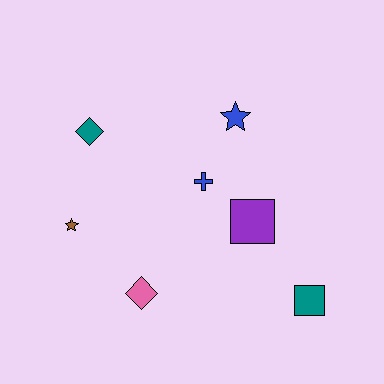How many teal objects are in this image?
There are 2 teal objects.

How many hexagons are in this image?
There are no hexagons.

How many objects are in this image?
There are 7 objects.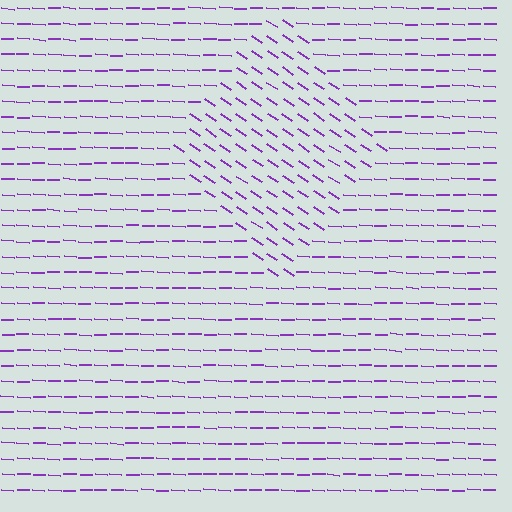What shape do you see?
I see a diamond.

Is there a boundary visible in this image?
Yes, there is a texture boundary formed by a change in line orientation.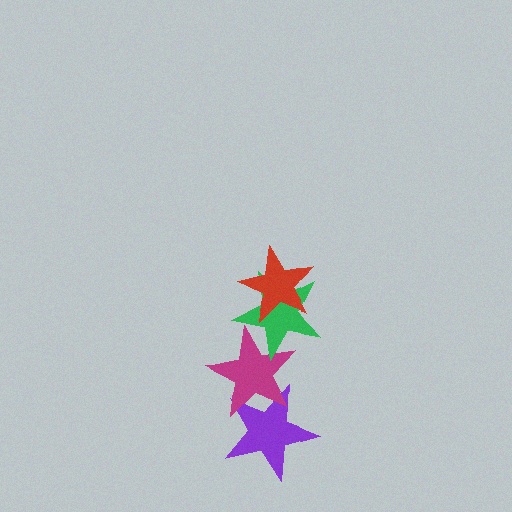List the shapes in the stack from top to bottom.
From top to bottom: the red star, the green star, the magenta star, the purple star.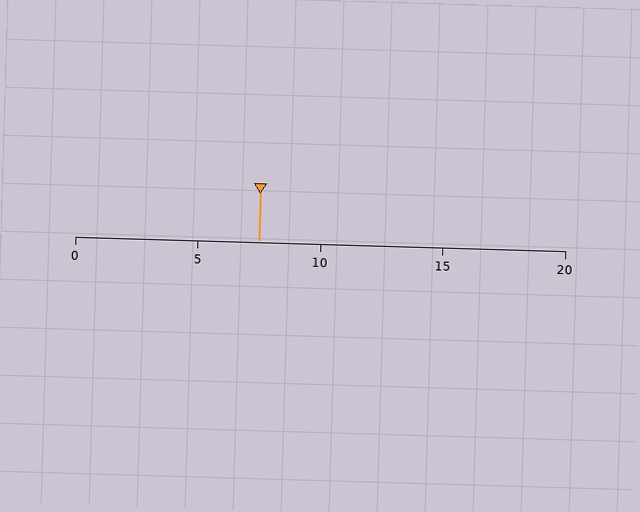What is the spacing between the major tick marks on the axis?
The major ticks are spaced 5 apart.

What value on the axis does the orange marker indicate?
The marker indicates approximately 7.5.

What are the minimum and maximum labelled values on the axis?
The axis runs from 0 to 20.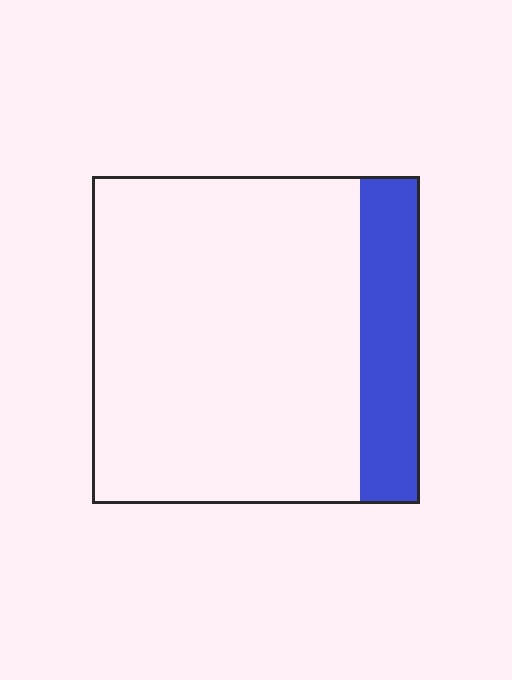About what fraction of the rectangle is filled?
About one sixth (1/6).